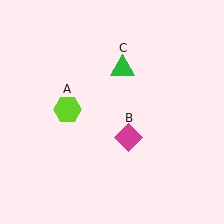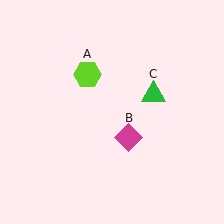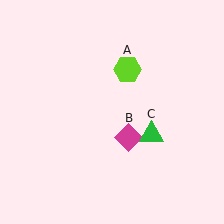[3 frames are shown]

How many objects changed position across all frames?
2 objects changed position: lime hexagon (object A), green triangle (object C).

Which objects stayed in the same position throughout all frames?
Magenta diamond (object B) remained stationary.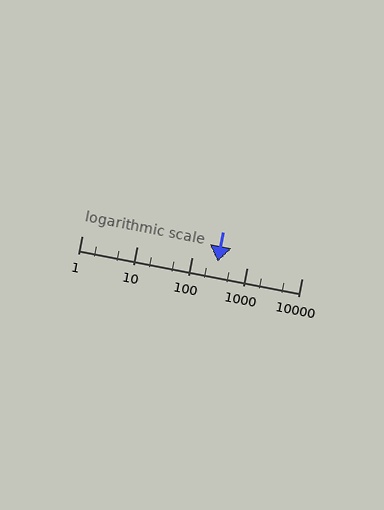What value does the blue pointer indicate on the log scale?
The pointer indicates approximately 300.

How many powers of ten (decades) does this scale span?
The scale spans 4 decades, from 1 to 10000.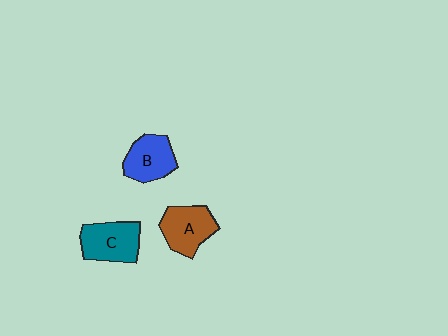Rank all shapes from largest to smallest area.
From largest to smallest: C (teal), A (brown), B (blue).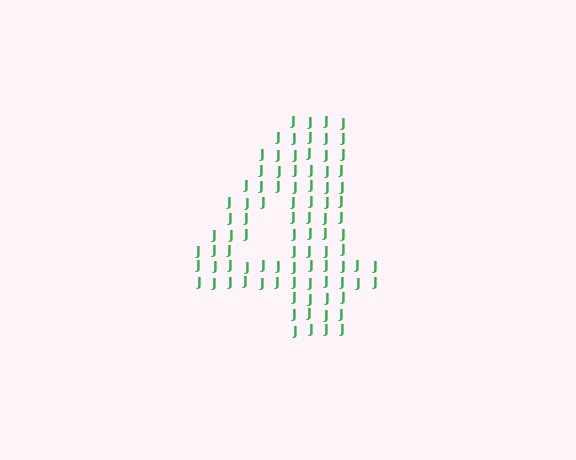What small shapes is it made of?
It is made of small letter J's.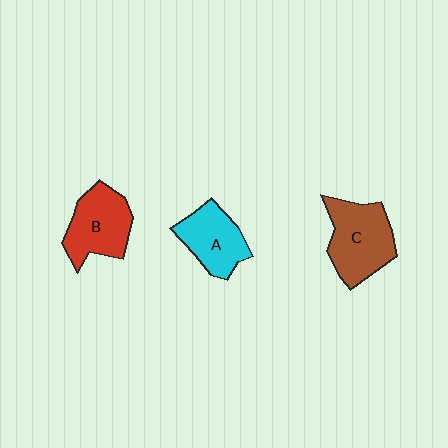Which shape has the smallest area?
Shape A (cyan).